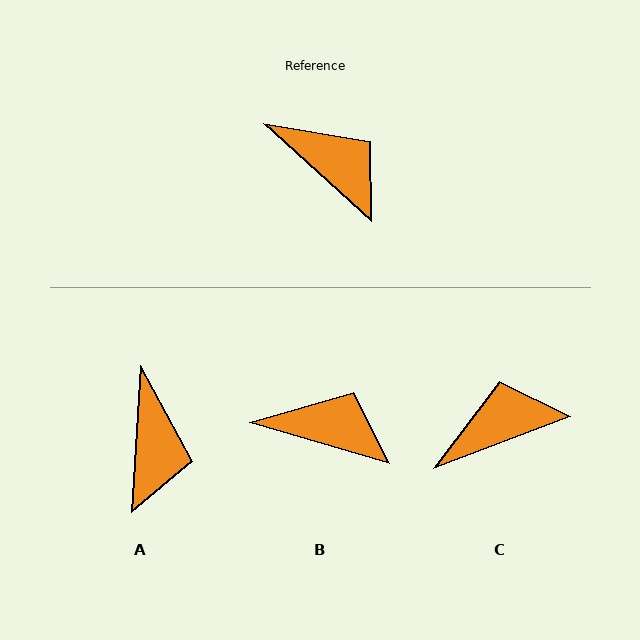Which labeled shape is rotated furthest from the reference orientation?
C, about 63 degrees away.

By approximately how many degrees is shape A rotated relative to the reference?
Approximately 51 degrees clockwise.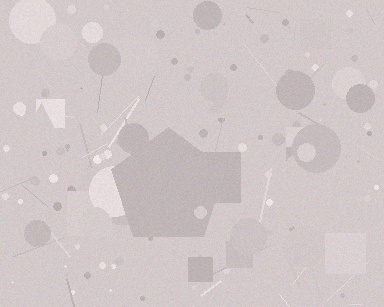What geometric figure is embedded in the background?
A pentagon is embedded in the background.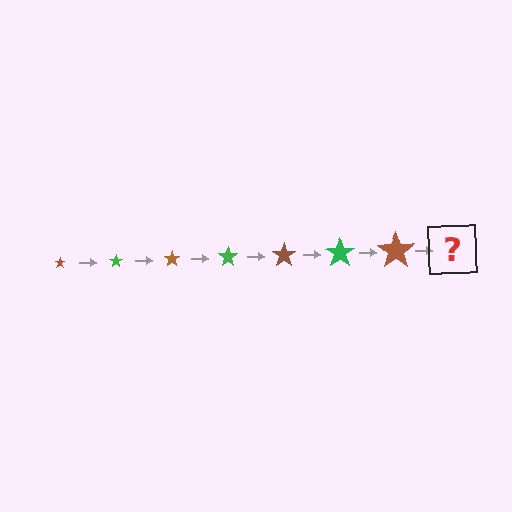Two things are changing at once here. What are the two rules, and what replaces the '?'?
The two rules are that the star grows larger each step and the color cycles through brown and green. The '?' should be a green star, larger than the previous one.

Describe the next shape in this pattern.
It should be a green star, larger than the previous one.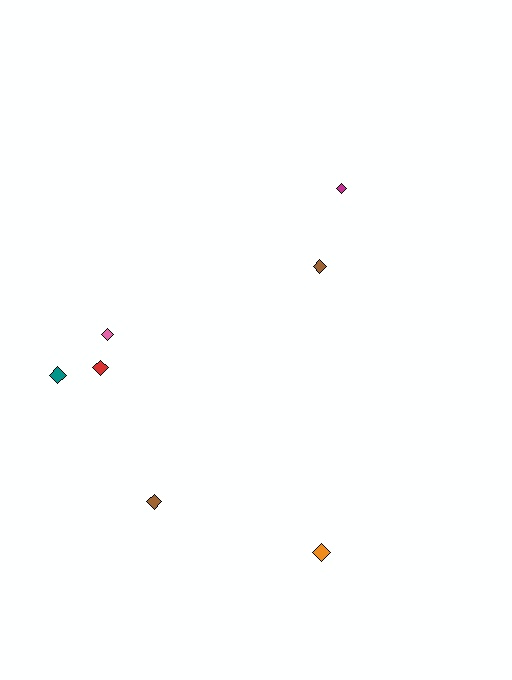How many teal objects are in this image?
There is 1 teal object.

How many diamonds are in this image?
There are 7 diamonds.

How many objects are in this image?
There are 7 objects.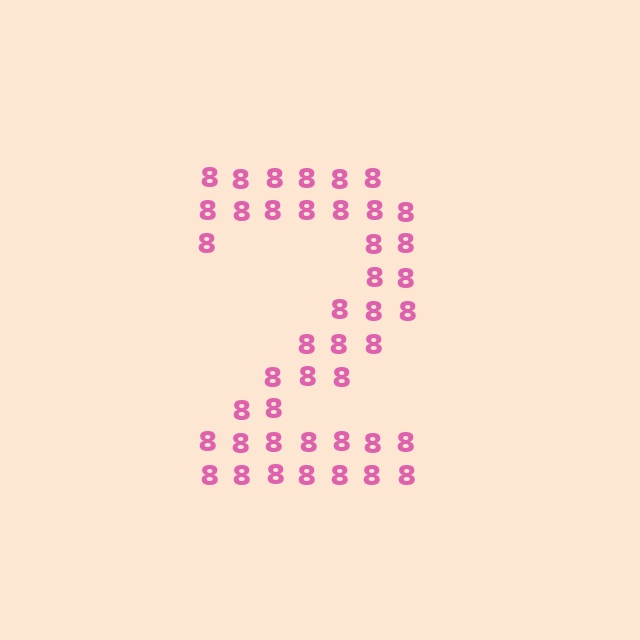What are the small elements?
The small elements are digit 8's.